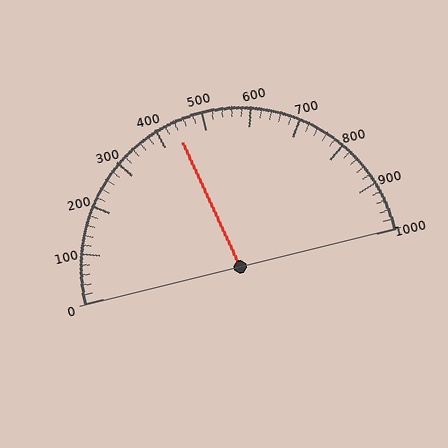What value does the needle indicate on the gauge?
The needle indicates approximately 440.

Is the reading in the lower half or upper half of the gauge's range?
The reading is in the lower half of the range (0 to 1000).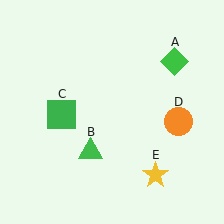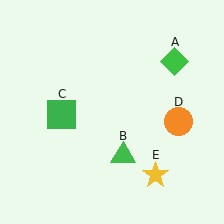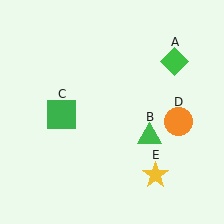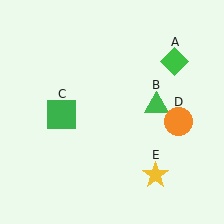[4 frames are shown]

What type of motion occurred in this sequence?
The green triangle (object B) rotated counterclockwise around the center of the scene.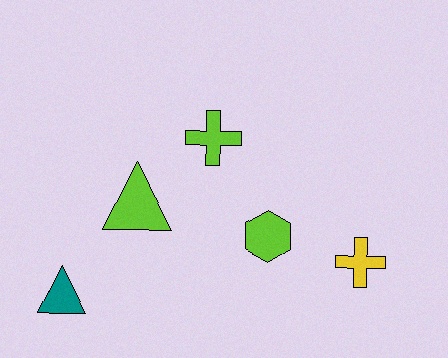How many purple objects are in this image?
There are no purple objects.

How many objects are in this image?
There are 5 objects.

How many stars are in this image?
There are no stars.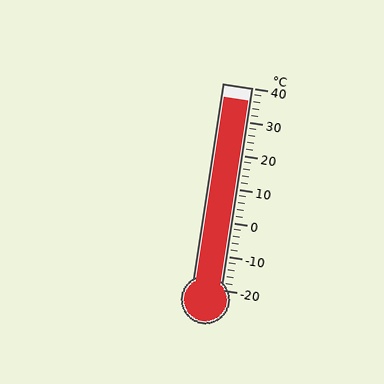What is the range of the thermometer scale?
The thermometer scale ranges from -20°C to 40°C.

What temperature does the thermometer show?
The thermometer shows approximately 36°C.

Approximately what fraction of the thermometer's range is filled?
The thermometer is filled to approximately 95% of its range.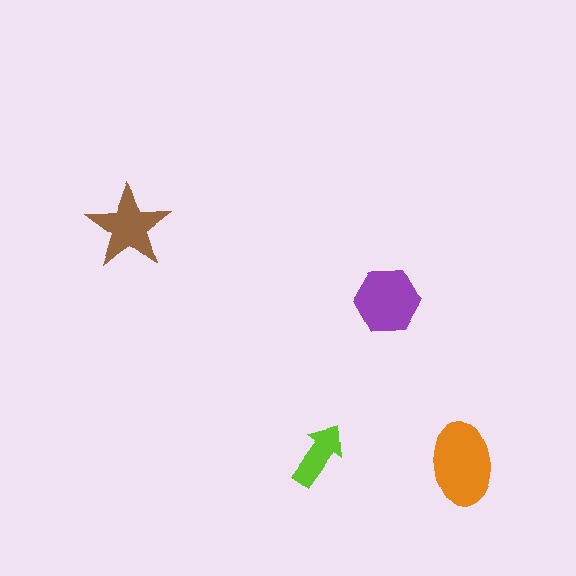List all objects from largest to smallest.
The orange ellipse, the purple hexagon, the brown star, the lime arrow.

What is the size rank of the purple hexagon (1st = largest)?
2nd.